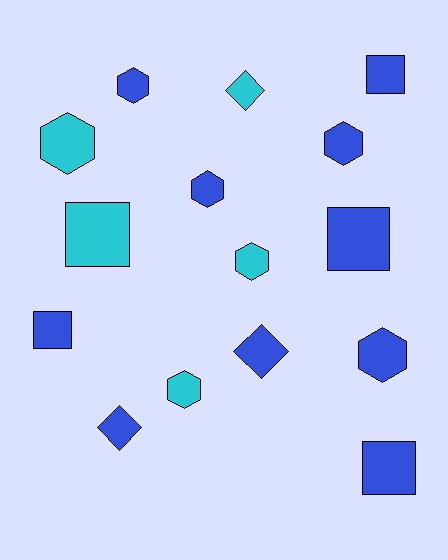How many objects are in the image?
There are 15 objects.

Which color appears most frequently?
Blue, with 10 objects.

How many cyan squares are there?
There is 1 cyan square.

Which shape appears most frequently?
Hexagon, with 7 objects.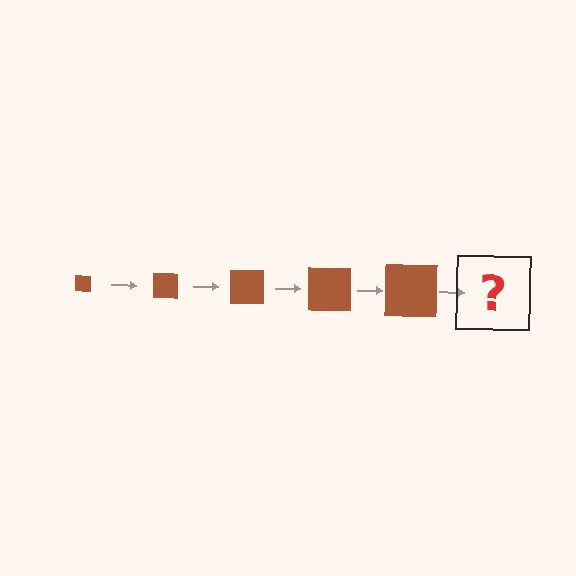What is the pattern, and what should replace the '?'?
The pattern is that the square gets progressively larger each step. The '?' should be a brown square, larger than the previous one.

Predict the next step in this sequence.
The next step is a brown square, larger than the previous one.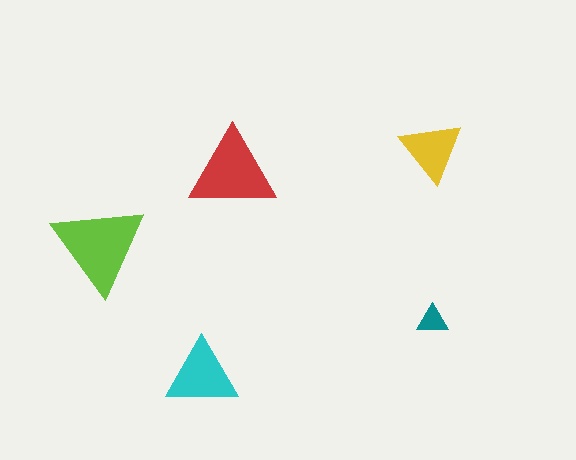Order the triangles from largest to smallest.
the lime one, the red one, the cyan one, the yellow one, the teal one.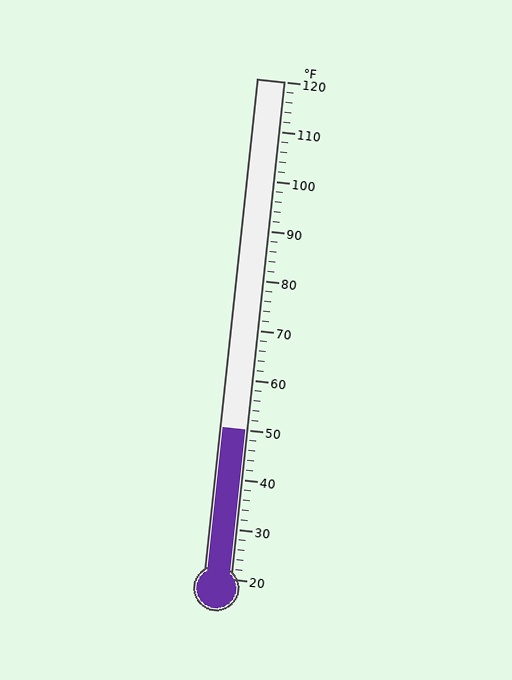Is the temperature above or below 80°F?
The temperature is below 80°F.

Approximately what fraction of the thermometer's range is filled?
The thermometer is filled to approximately 30% of its range.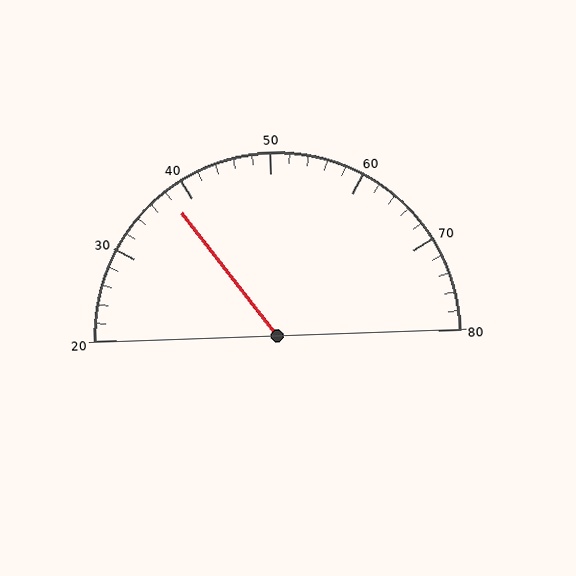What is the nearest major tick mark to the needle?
The nearest major tick mark is 40.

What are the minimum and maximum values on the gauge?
The gauge ranges from 20 to 80.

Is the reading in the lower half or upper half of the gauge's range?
The reading is in the lower half of the range (20 to 80).